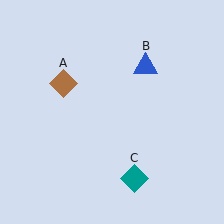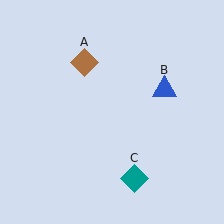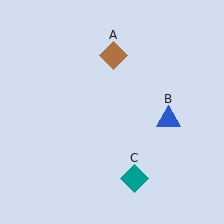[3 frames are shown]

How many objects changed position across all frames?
2 objects changed position: brown diamond (object A), blue triangle (object B).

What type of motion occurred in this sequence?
The brown diamond (object A), blue triangle (object B) rotated clockwise around the center of the scene.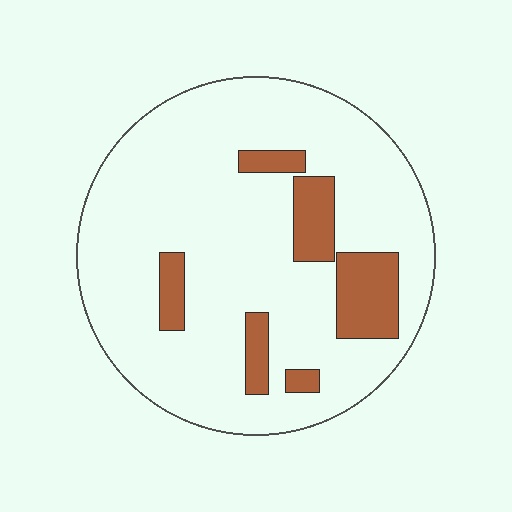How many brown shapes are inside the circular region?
6.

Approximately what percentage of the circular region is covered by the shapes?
Approximately 15%.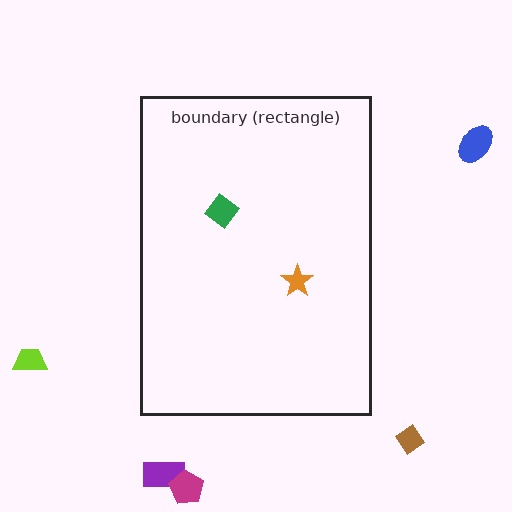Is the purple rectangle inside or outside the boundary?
Outside.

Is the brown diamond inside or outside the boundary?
Outside.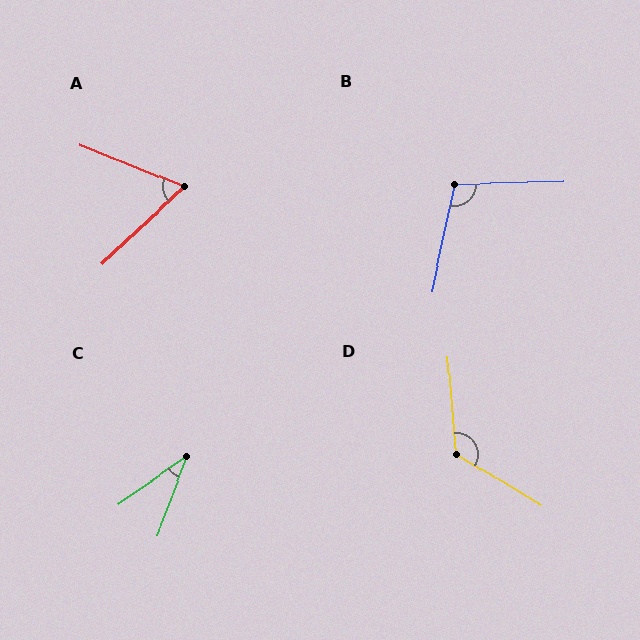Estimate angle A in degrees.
Approximately 65 degrees.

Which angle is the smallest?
C, at approximately 35 degrees.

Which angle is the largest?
D, at approximately 126 degrees.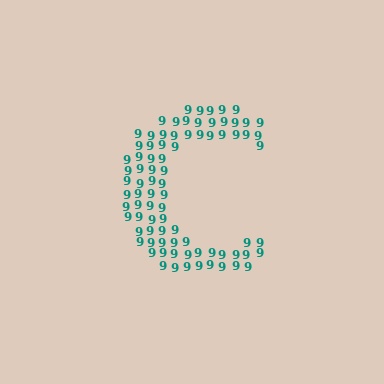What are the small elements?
The small elements are digit 9's.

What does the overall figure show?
The overall figure shows the letter C.